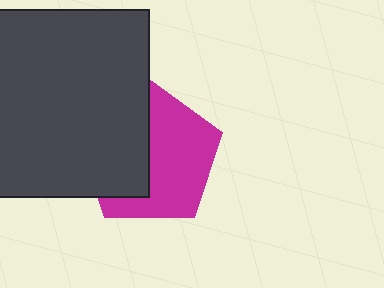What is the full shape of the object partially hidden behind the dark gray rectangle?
The partially hidden object is a magenta pentagon.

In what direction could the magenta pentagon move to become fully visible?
The magenta pentagon could move right. That would shift it out from behind the dark gray rectangle entirely.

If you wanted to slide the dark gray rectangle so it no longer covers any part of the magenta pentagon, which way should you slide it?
Slide it left — that is the most direct way to separate the two shapes.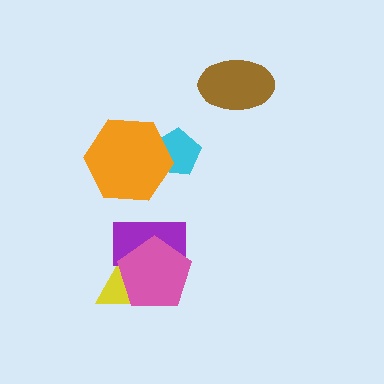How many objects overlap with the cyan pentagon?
1 object overlaps with the cyan pentagon.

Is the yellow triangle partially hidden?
Yes, it is partially covered by another shape.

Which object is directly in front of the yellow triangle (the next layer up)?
The purple rectangle is directly in front of the yellow triangle.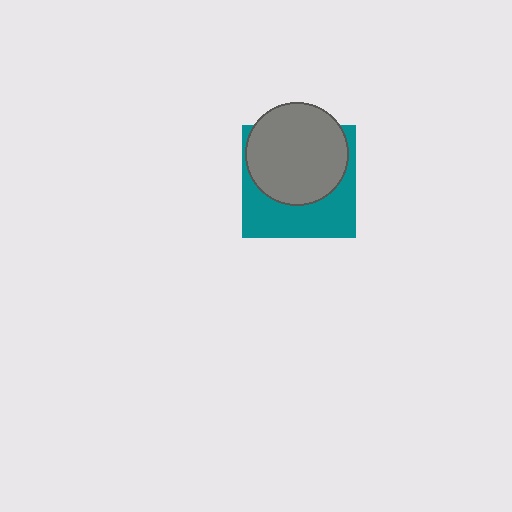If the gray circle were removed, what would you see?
You would see the complete teal square.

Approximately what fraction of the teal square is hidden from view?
Roughly 55% of the teal square is hidden behind the gray circle.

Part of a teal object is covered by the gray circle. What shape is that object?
It is a square.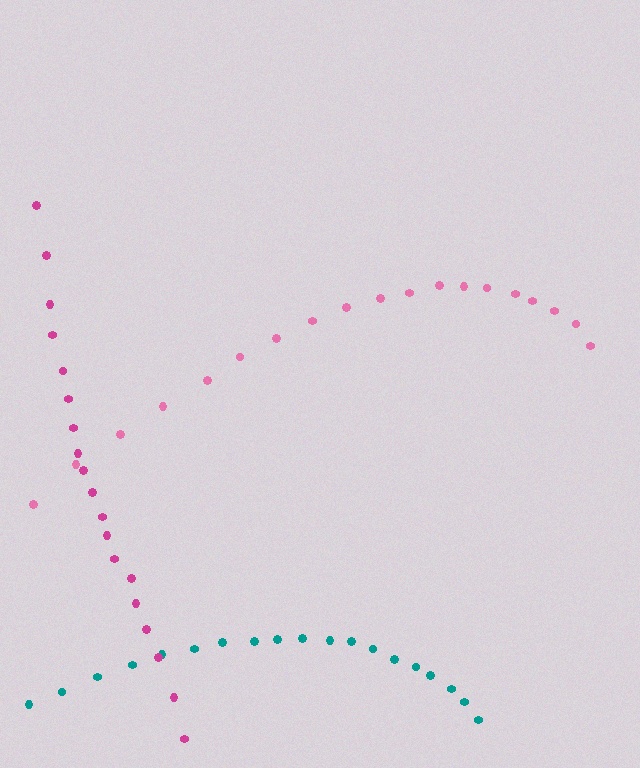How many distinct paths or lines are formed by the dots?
There are 3 distinct paths.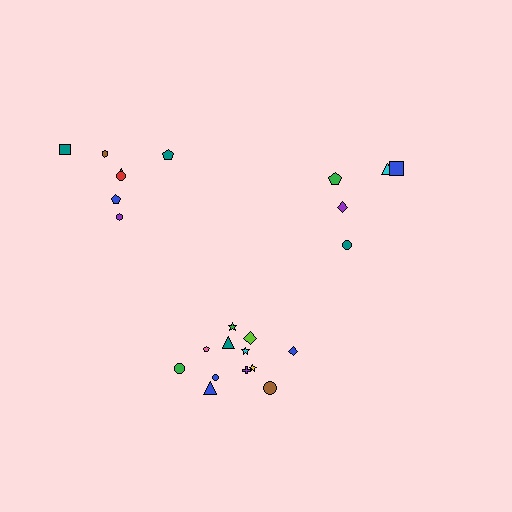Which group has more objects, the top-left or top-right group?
The top-left group.